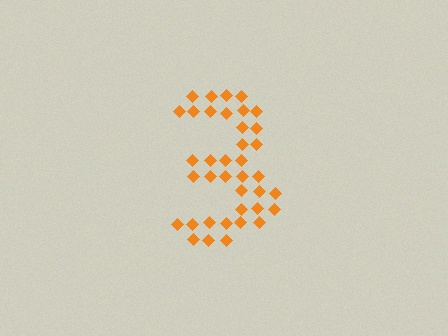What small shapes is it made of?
It is made of small diamonds.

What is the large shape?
The large shape is the digit 3.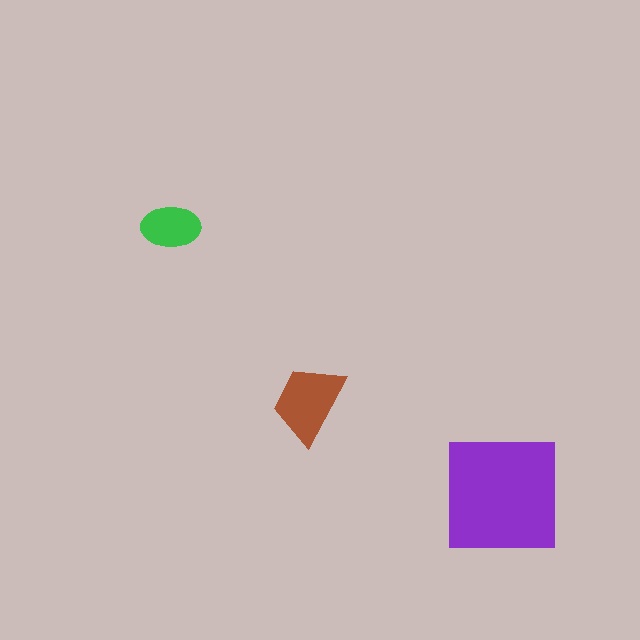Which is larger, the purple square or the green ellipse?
The purple square.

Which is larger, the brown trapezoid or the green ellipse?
The brown trapezoid.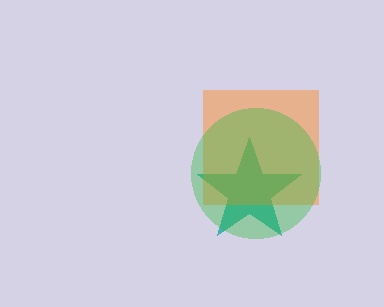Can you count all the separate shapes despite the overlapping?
Yes, there are 3 separate shapes.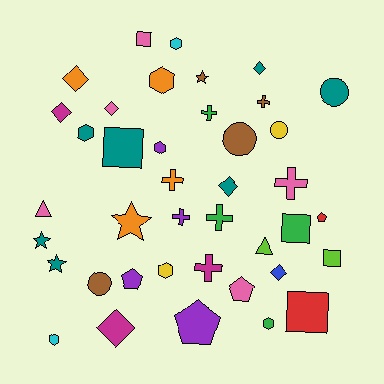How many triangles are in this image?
There are 2 triangles.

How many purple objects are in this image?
There are 4 purple objects.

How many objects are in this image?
There are 40 objects.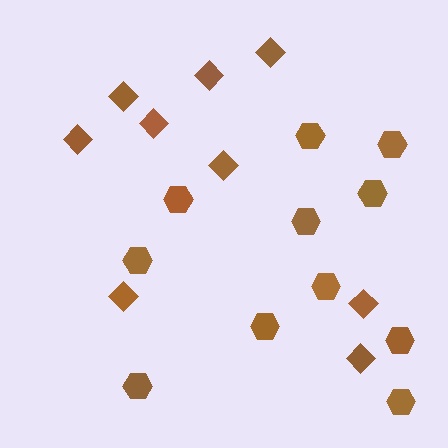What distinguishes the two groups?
There are 2 groups: one group of hexagons (11) and one group of diamonds (9).